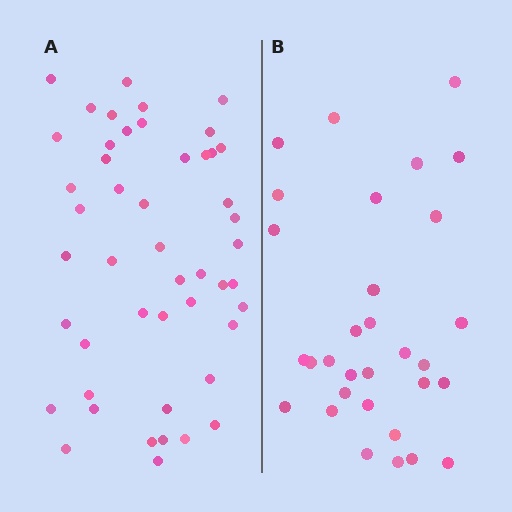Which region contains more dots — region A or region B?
Region A (the left region) has more dots.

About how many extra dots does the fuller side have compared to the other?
Region A has approximately 15 more dots than region B.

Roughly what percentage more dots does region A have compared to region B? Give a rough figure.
About 55% more.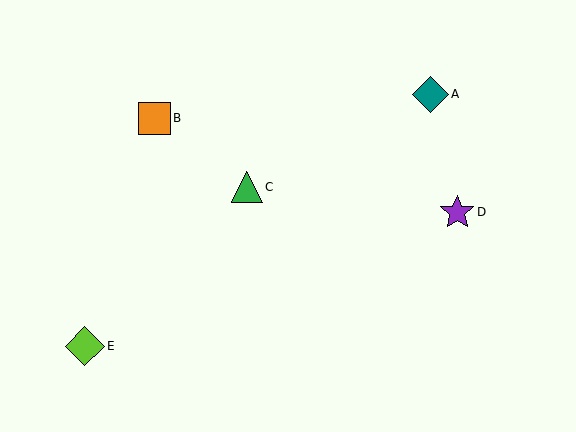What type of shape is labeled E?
Shape E is a lime diamond.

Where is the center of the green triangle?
The center of the green triangle is at (247, 187).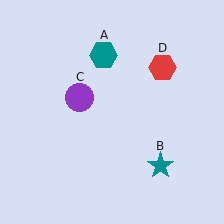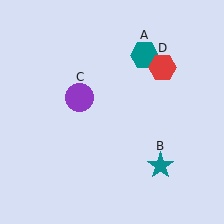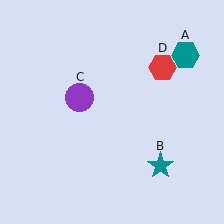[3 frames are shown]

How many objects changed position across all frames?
1 object changed position: teal hexagon (object A).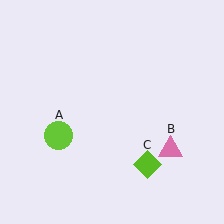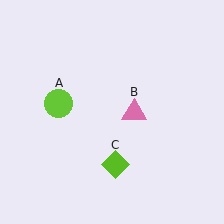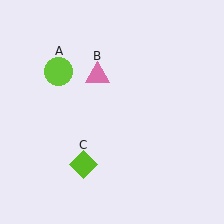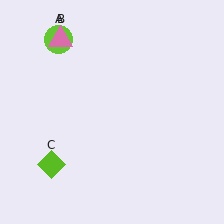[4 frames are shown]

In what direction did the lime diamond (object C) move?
The lime diamond (object C) moved left.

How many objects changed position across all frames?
3 objects changed position: lime circle (object A), pink triangle (object B), lime diamond (object C).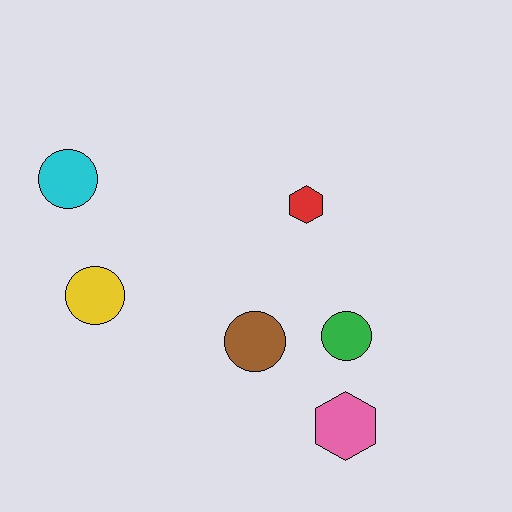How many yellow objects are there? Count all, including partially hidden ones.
There is 1 yellow object.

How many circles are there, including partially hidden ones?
There are 4 circles.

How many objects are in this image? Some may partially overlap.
There are 6 objects.